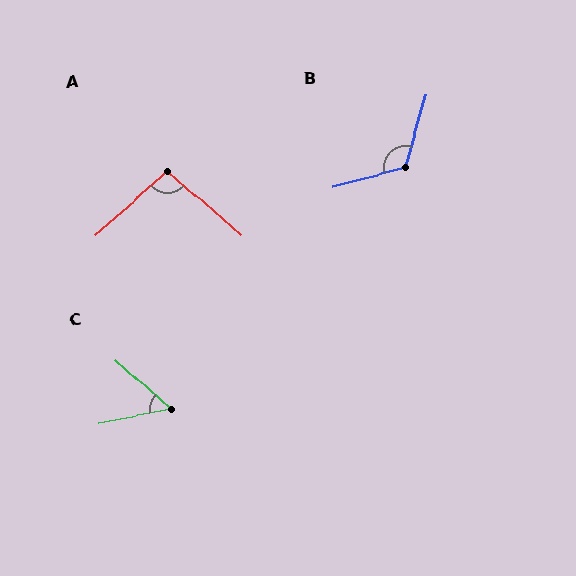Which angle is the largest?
B, at approximately 121 degrees.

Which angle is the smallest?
C, at approximately 53 degrees.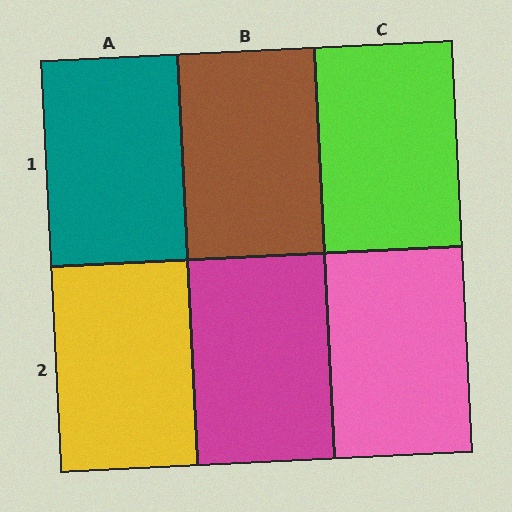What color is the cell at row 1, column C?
Lime.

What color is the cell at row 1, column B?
Brown.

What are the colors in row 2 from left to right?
Yellow, magenta, pink.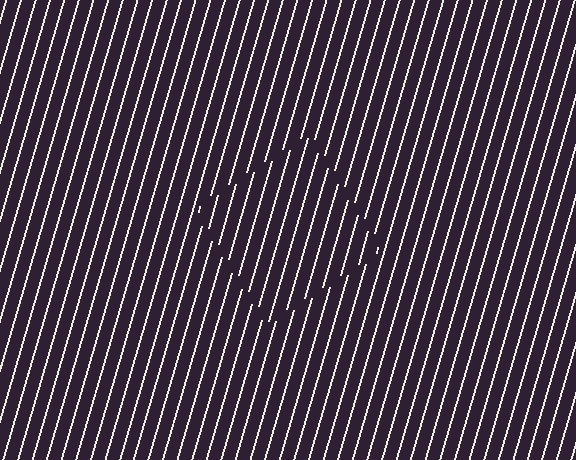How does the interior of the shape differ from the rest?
The interior of the shape contains the same grating, shifted by half a period — the contour is defined by the phase discontinuity where line-ends from the inner and outer gratings abut.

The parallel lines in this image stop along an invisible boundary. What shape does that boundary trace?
An illusory square. The interior of the shape contains the same grating, shifted by half a period — the contour is defined by the phase discontinuity where line-ends from the inner and outer gratings abut.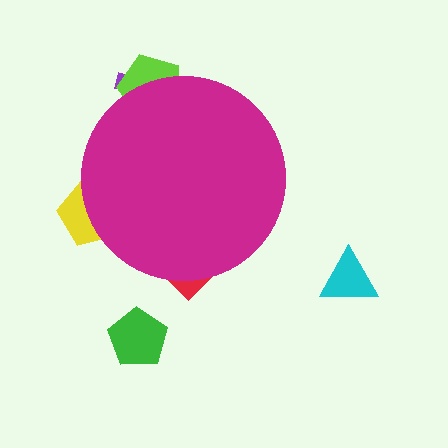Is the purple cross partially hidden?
Yes, the purple cross is partially hidden behind the magenta circle.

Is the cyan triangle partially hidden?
No, the cyan triangle is fully visible.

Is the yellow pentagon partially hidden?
Yes, the yellow pentagon is partially hidden behind the magenta circle.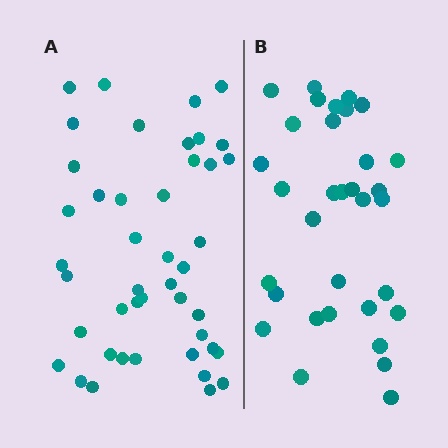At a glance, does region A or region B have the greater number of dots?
Region A (the left region) has more dots.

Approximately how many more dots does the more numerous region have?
Region A has roughly 12 or so more dots than region B.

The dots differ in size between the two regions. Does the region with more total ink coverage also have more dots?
No. Region B has more total ink coverage because its dots are larger, but region A actually contains more individual dots. Total area can be misleading — the number of items is what matters here.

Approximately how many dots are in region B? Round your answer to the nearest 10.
About 30 dots. (The exact count is 33, which rounds to 30.)